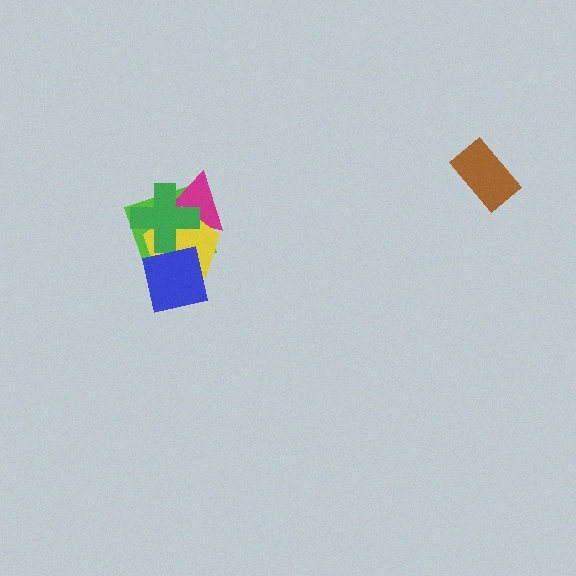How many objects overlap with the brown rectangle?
0 objects overlap with the brown rectangle.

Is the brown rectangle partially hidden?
No, no other shape covers it.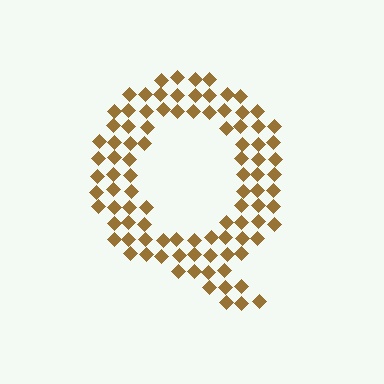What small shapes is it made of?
It is made of small diamonds.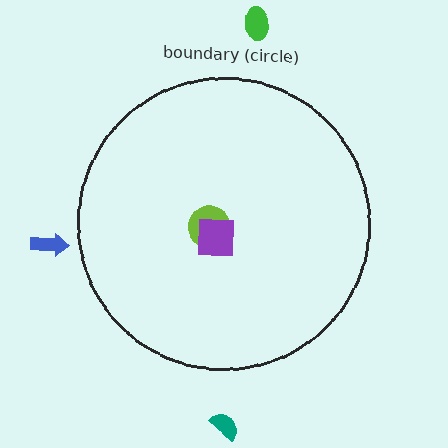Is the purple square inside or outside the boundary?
Inside.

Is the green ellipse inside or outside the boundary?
Outside.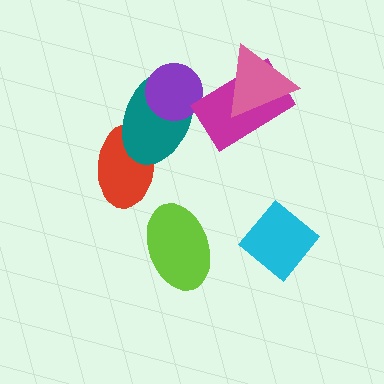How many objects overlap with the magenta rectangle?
1 object overlaps with the magenta rectangle.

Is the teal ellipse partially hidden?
Yes, it is partially covered by another shape.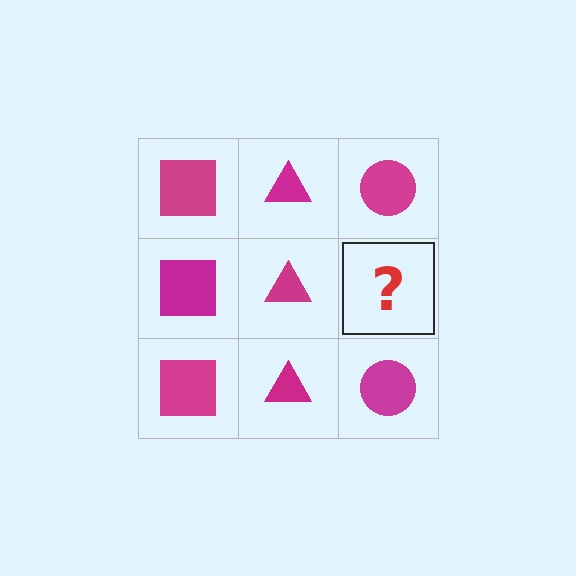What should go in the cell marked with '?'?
The missing cell should contain a magenta circle.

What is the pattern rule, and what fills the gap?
The rule is that each column has a consistent shape. The gap should be filled with a magenta circle.